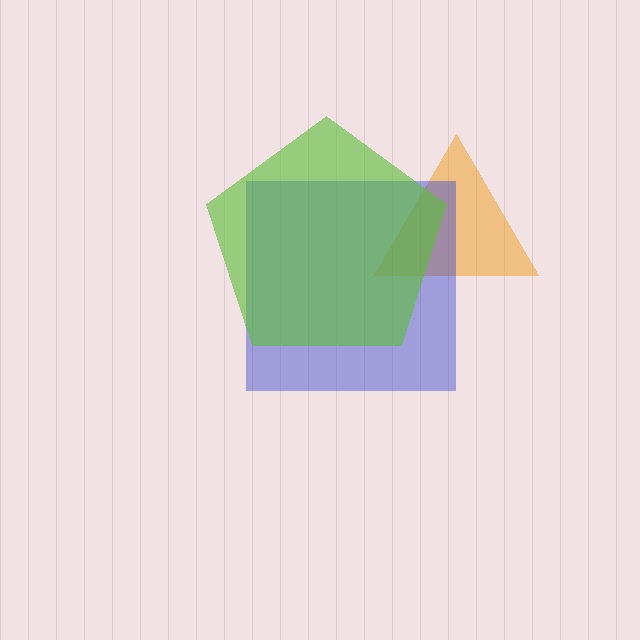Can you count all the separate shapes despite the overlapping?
Yes, there are 3 separate shapes.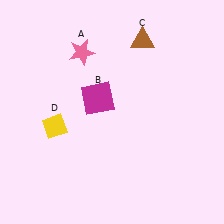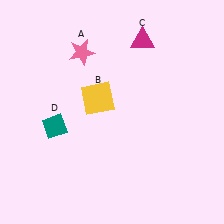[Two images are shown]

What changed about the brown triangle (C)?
In Image 1, C is brown. In Image 2, it changed to magenta.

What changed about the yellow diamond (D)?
In Image 1, D is yellow. In Image 2, it changed to teal.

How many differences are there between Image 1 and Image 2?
There are 3 differences between the two images.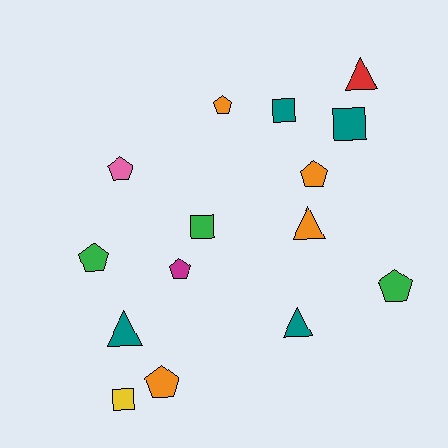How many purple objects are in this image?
There are no purple objects.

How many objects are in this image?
There are 15 objects.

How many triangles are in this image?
There are 4 triangles.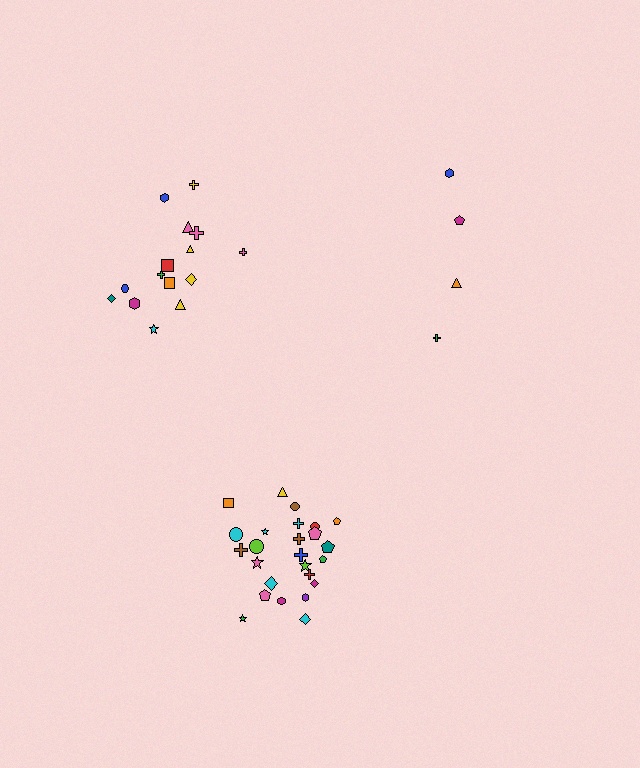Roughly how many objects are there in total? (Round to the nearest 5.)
Roughly 45 objects in total.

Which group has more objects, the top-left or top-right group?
The top-left group.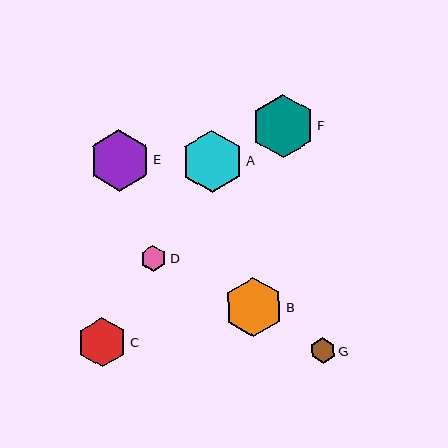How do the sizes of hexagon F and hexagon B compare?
Hexagon F and hexagon B are approximately the same size.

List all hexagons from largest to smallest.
From largest to smallest: F, A, E, B, C, D, G.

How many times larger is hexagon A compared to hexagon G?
Hexagon A is approximately 2.4 times the size of hexagon G.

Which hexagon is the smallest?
Hexagon G is the smallest with a size of approximately 25 pixels.